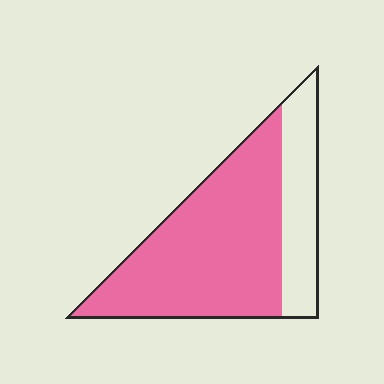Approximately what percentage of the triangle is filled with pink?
Approximately 75%.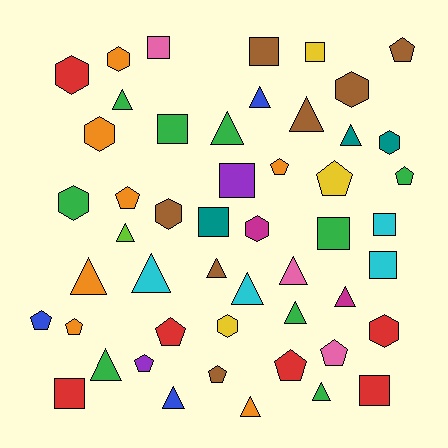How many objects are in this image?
There are 50 objects.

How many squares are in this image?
There are 11 squares.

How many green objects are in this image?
There are 9 green objects.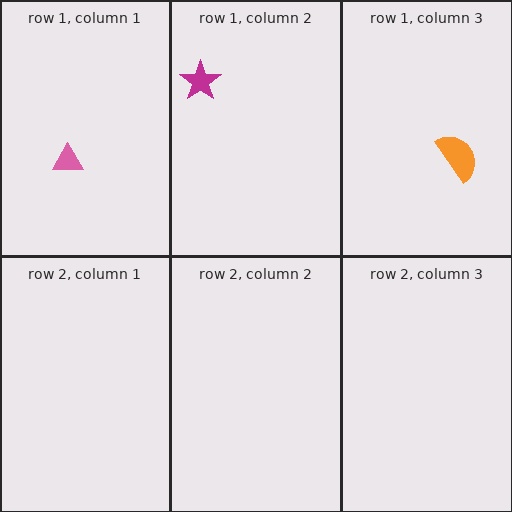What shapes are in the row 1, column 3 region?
The orange semicircle.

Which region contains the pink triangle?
The row 1, column 1 region.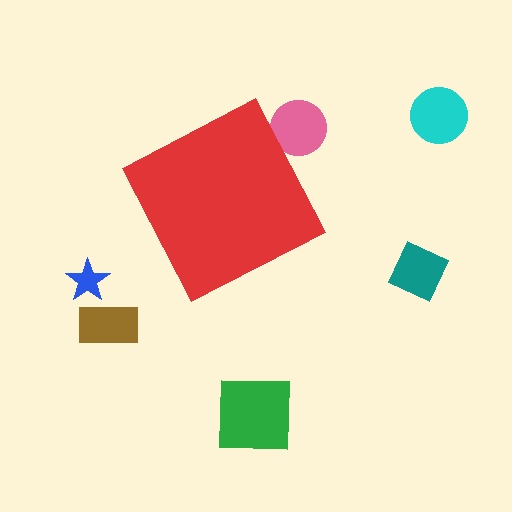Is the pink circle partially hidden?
Yes, the pink circle is partially hidden behind the red diamond.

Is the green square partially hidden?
No, the green square is fully visible.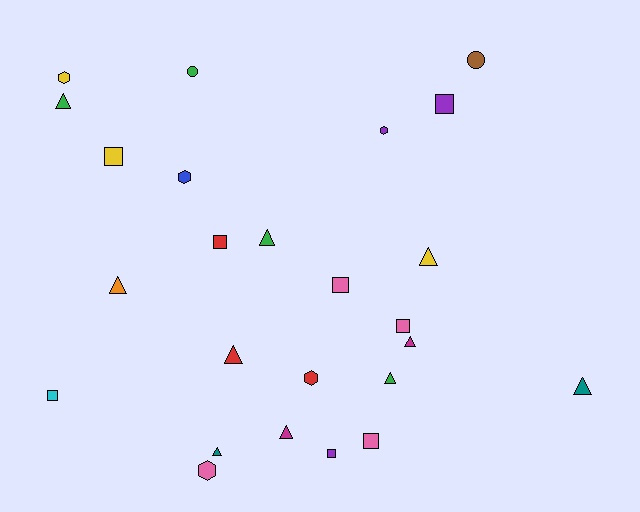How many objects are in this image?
There are 25 objects.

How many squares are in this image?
There are 8 squares.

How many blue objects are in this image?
There is 1 blue object.